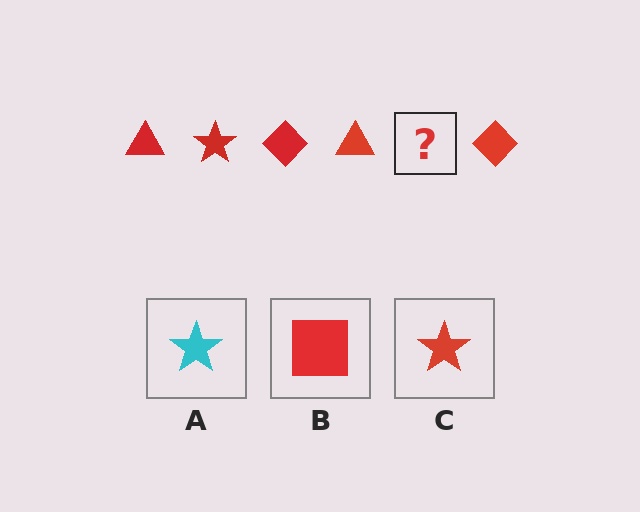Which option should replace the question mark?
Option C.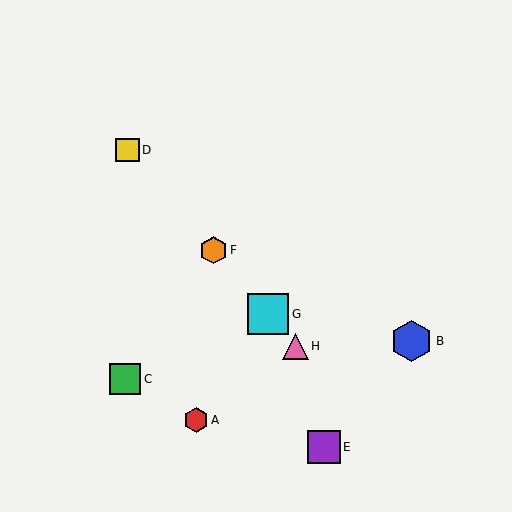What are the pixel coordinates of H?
Object H is at (295, 346).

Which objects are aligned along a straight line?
Objects D, F, G, H are aligned along a straight line.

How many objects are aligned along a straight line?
4 objects (D, F, G, H) are aligned along a straight line.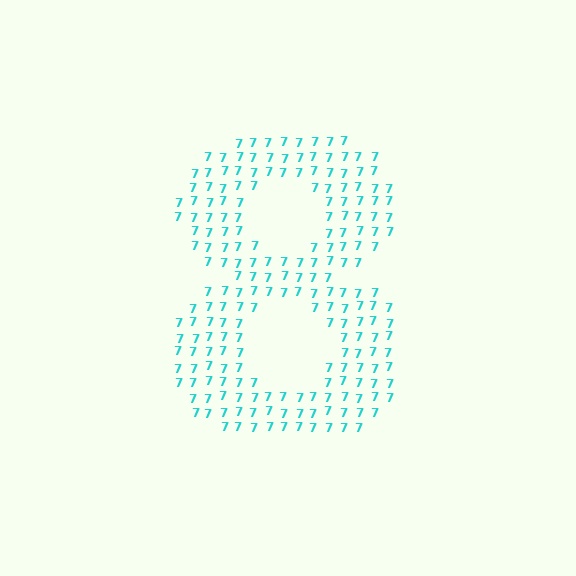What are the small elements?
The small elements are digit 7's.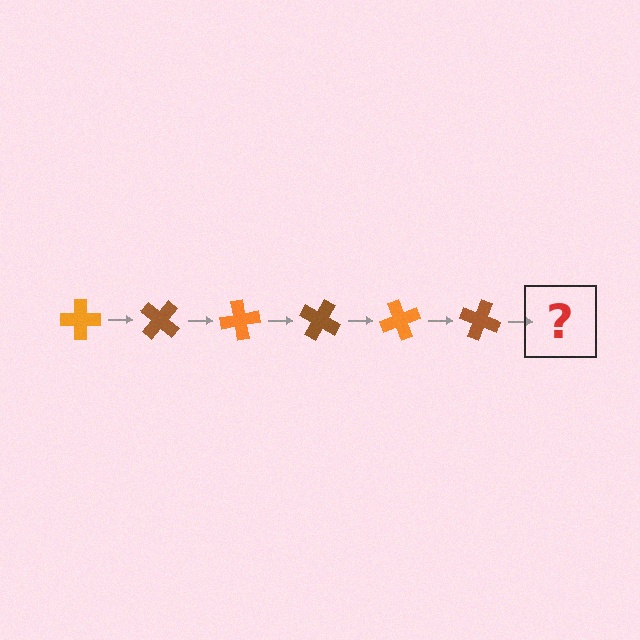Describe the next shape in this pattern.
It should be an orange cross, rotated 240 degrees from the start.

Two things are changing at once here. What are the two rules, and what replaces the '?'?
The two rules are that it rotates 40 degrees each step and the color cycles through orange and brown. The '?' should be an orange cross, rotated 240 degrees from the start.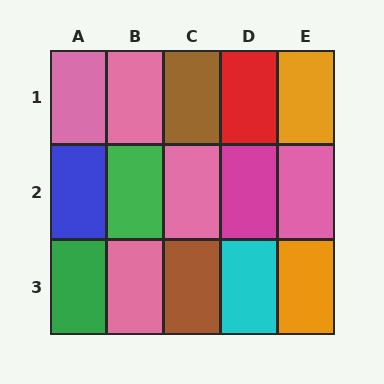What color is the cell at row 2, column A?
Blue.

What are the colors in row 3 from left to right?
Green, pink, brown, cyan, orange.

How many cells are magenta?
1 cell is magenta.